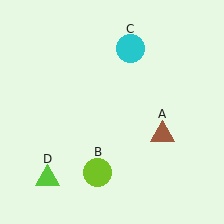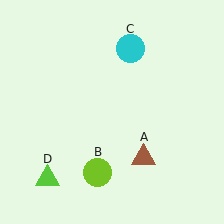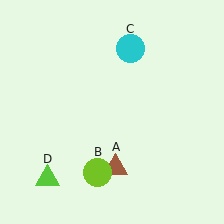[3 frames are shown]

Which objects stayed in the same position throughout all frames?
Lime circle (object B) and cyan circle (object C) and lime triangle (object D) remained stationary.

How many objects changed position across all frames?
1 object changed position: brown triangle (object A).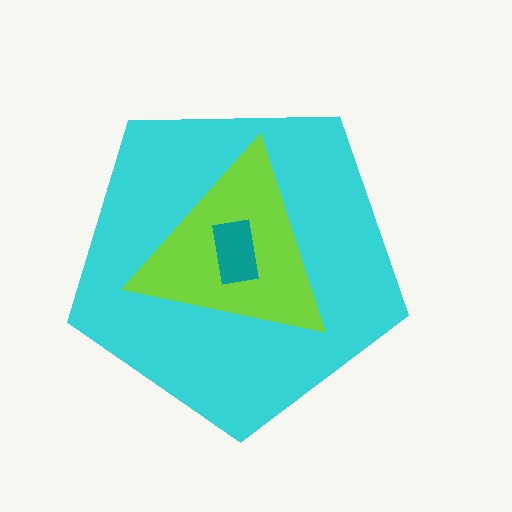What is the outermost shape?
The cyan pentagon.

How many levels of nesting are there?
3.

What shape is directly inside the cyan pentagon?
The lime triangle.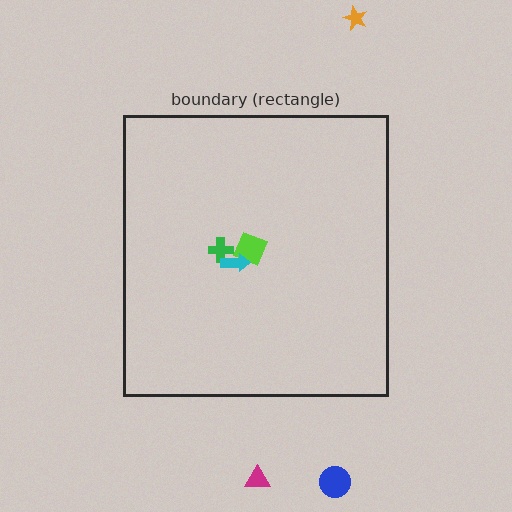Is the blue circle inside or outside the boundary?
Outside.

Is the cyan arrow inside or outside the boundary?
Inside.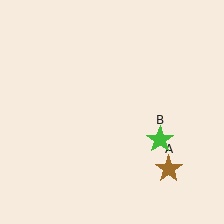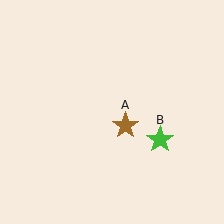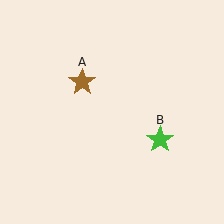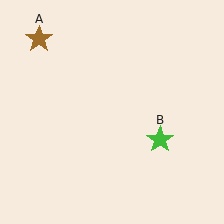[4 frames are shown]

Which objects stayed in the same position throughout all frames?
Green star (object B) remained stationary.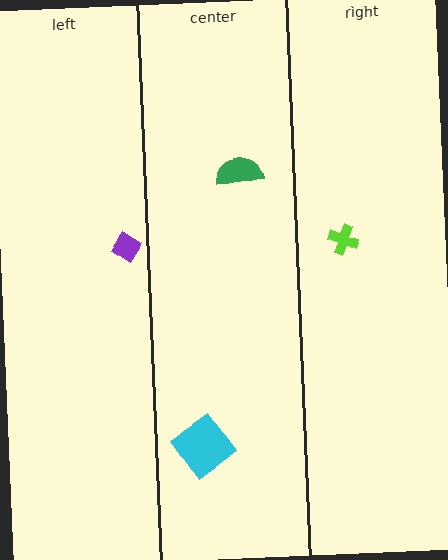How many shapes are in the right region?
1.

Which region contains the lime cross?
The right region.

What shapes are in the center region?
The cyan diamond, the green semicircle.